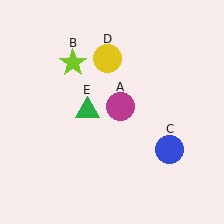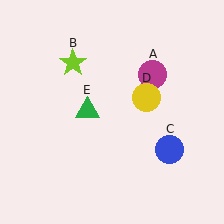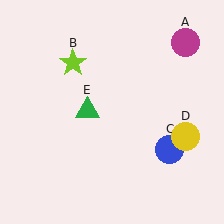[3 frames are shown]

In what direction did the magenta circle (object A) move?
The magenta circle (object A) moved up and to the right.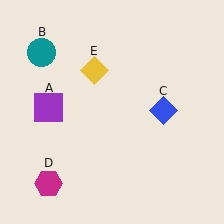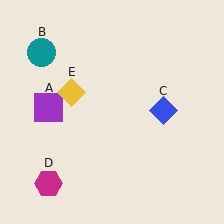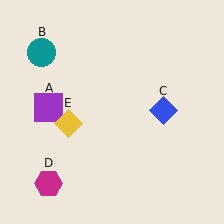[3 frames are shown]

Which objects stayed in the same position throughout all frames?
Purple square (object A) and teal circle (object B) and blue diamond (object C) and magenta hexagon (object D) remained stationary.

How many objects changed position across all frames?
1 object changed position: yellow diamond (object E).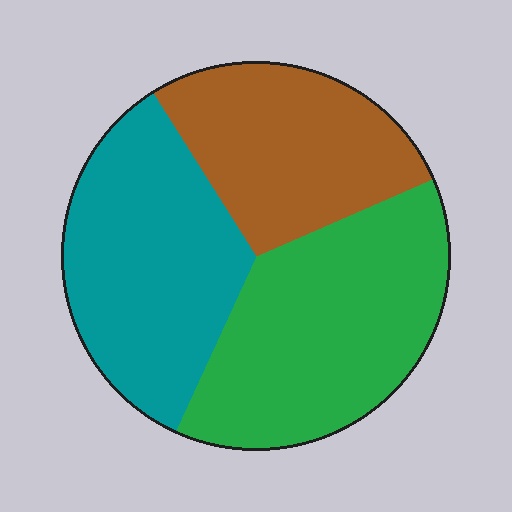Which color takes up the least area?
Brown, at roughly 25%.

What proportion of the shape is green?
Green takes up about three eighths (3/8) of the shape.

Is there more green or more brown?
Green.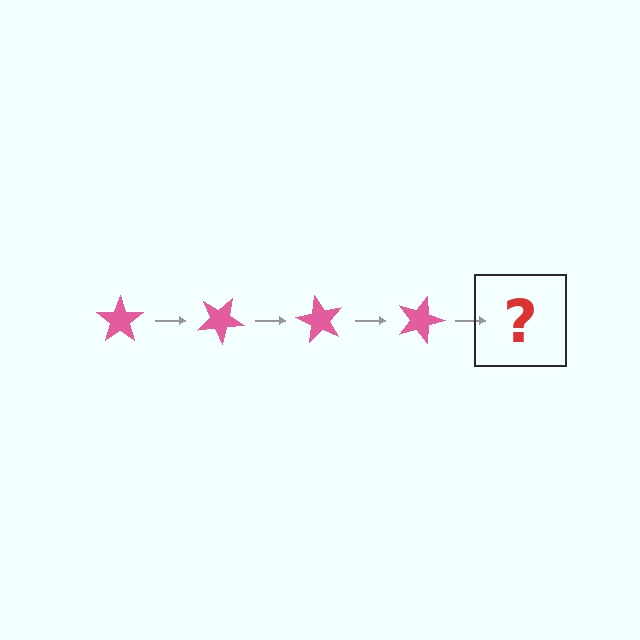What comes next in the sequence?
The next element should be a pink star rotated 120 degrees.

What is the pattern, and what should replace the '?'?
The pattern is that the star rotates 30 degrees each step. The '?' should be a pink star rotated 120 degrees.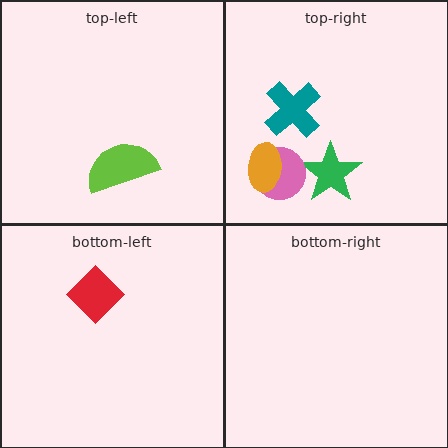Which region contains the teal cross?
The top-right region.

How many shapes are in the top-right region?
4.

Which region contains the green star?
The top-right region.